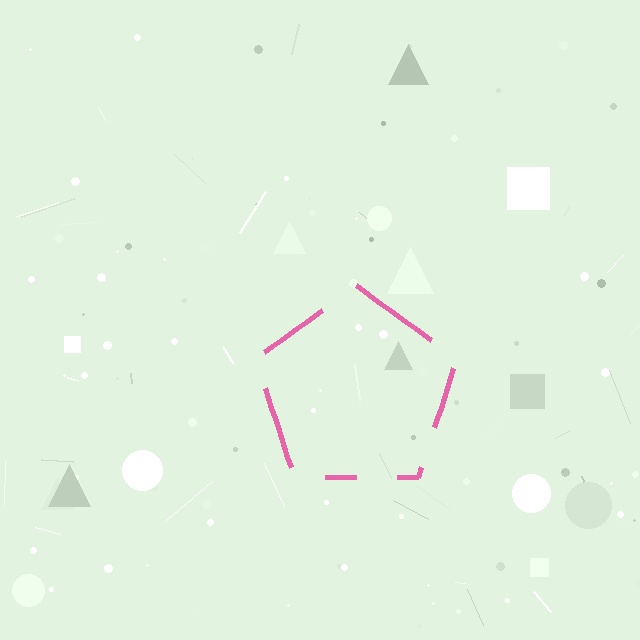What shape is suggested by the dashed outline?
The dashed outline suggests a pentagon.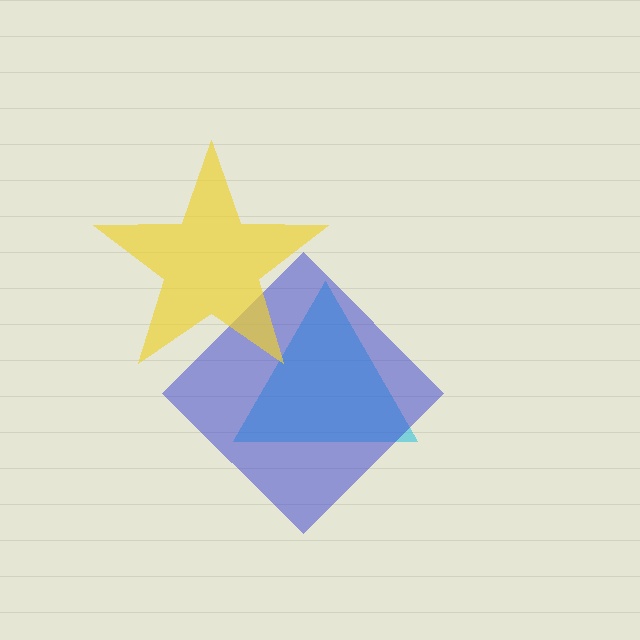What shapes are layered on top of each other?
The layered shapes are: a cyan triangle, a blue diamond, a yellow star.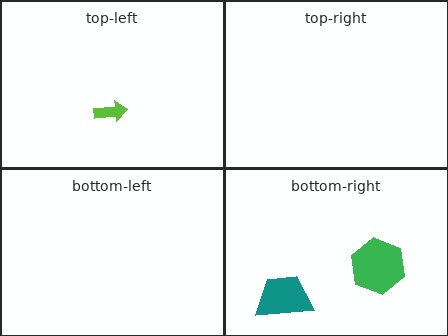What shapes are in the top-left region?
The lime arrow.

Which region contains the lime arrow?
The top-left region.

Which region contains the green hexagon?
The bottom-right region.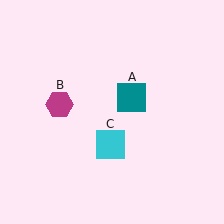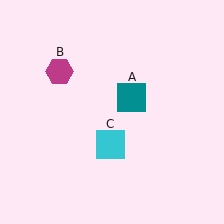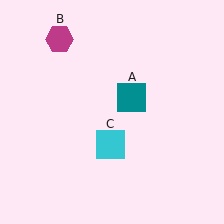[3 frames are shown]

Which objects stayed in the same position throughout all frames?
Teal square (object A) and cyan square (object C) remained stationary.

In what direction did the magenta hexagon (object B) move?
The magenta hexagon (object B) moved up.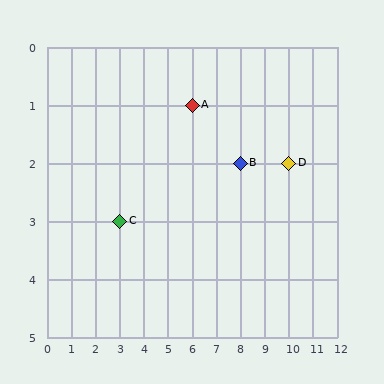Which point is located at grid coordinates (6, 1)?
Point A is at (6, 1).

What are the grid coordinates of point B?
Point B is at grid coordinates (8, 2).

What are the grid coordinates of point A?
Point A is at grid coordinates (6, 1).